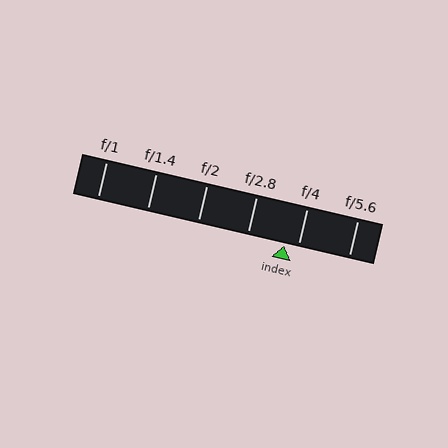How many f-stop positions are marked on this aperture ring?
There are 6 f-stop positions marked.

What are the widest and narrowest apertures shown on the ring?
The widest aperture shown is f/1 and the narrowest is f/5.6.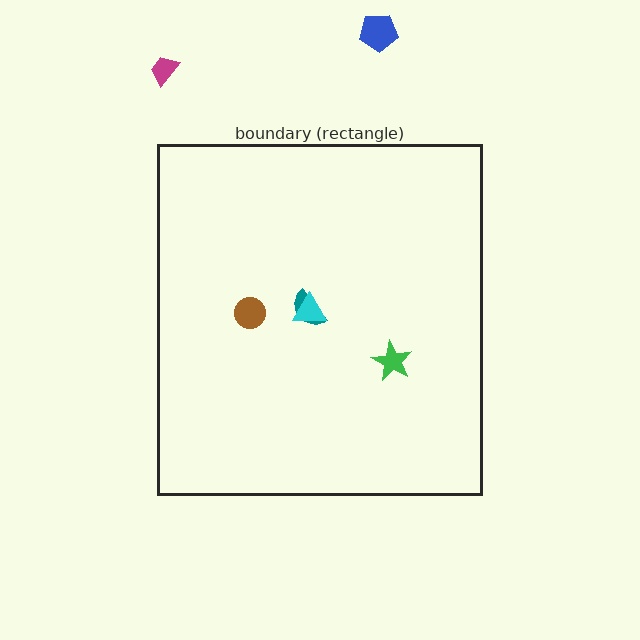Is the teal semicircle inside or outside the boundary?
Inside.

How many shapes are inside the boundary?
4 inside, 2 outside.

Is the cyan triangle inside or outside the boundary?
Inside.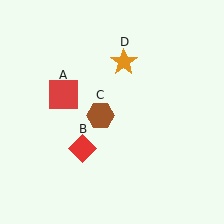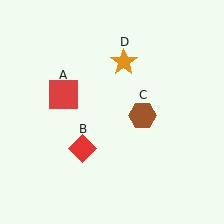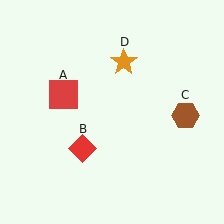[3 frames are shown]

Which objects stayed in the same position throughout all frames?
Red square (object A) and red diamond (object B) and orange star (object D) remained stationary.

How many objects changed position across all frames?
1 object changed position: brown hexagon (object C).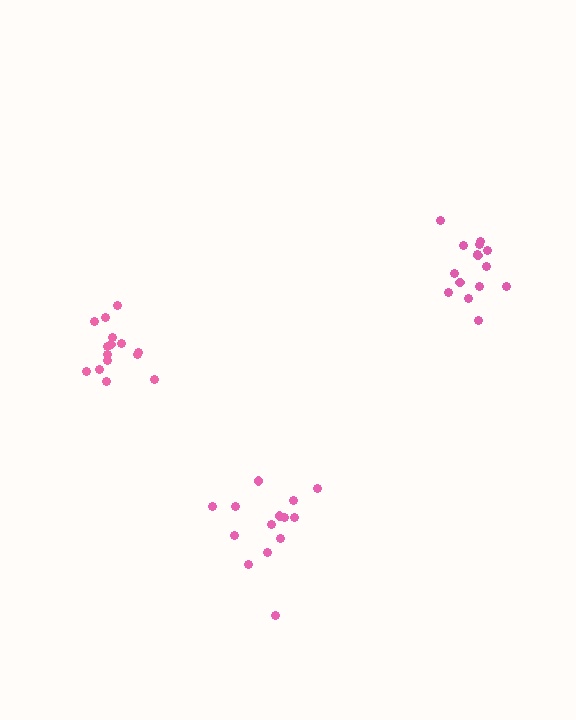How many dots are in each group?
Group 1: 15 dots, Group 2: 14 dots, Group 3: 15 dots (44 total).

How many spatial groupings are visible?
There are 3 spatial groupings.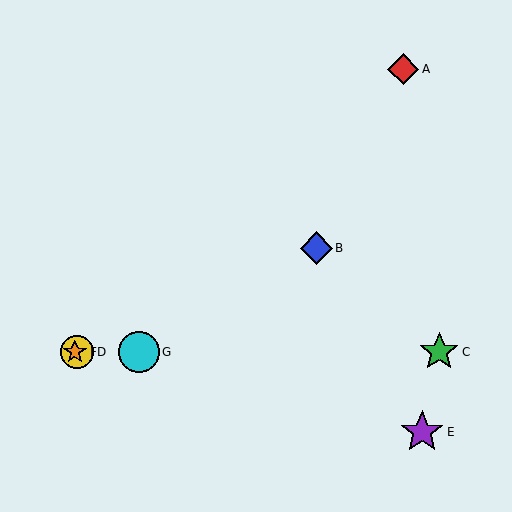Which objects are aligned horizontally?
Objects C, D, F, G are aligned horizontally.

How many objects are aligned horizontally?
4 objects (C, D, F, G) are aligned horizontally.